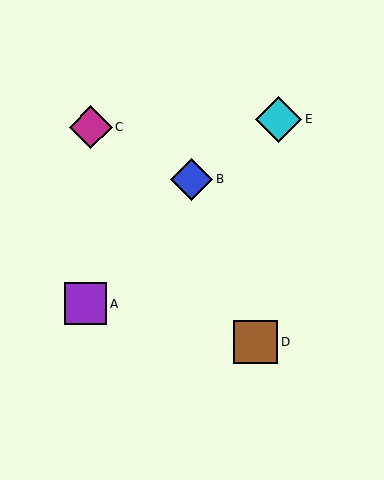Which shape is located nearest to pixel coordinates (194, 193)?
The blue diamond (labeled B) at (192, 179) is nearest to that location.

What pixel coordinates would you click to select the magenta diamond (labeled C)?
Click at (91, 127) to select the magenta diamond C.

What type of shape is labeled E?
Shape E is a cyan diamond.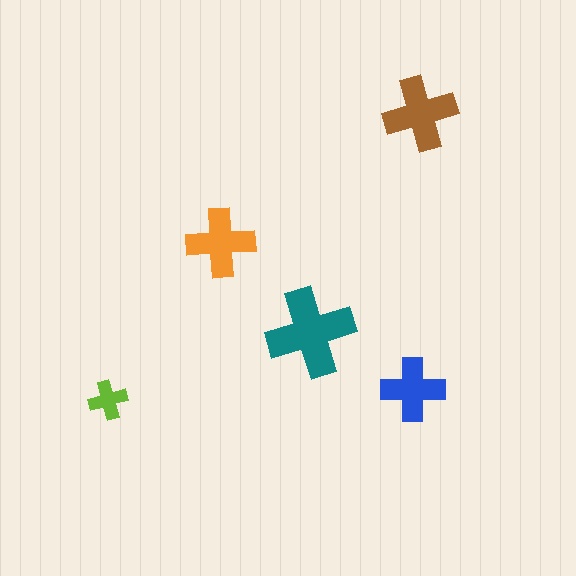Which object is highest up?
The brown cross is topmost.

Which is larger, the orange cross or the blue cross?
The orange one.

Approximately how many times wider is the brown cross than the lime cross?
About 2 times wider.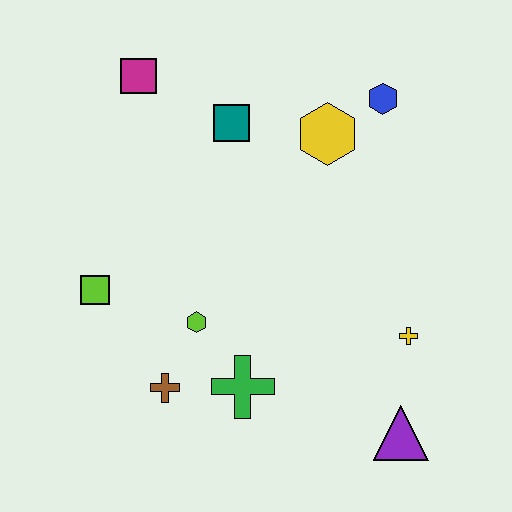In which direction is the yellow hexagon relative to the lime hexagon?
The yellow hexagon is above the lime hexagon.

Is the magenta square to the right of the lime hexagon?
No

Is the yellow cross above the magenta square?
No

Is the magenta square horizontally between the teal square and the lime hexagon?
No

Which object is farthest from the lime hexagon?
The blue hexagon is farthest from the lime hexagon.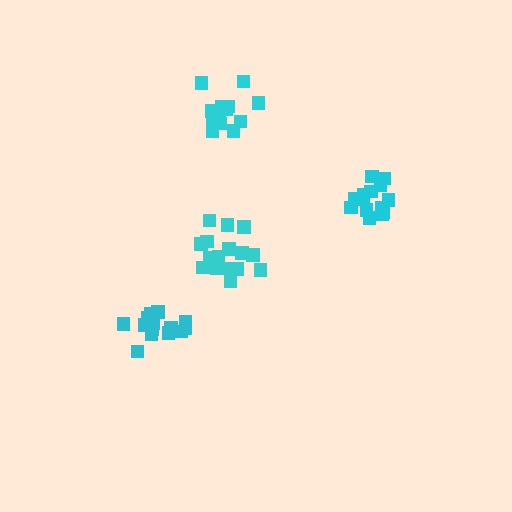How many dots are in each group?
Group 1: 14 dots, Group 2: 16 dots, Group 3: 14 dots, Group 4: 13 dots (57 total).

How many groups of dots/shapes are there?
There are 4 groups.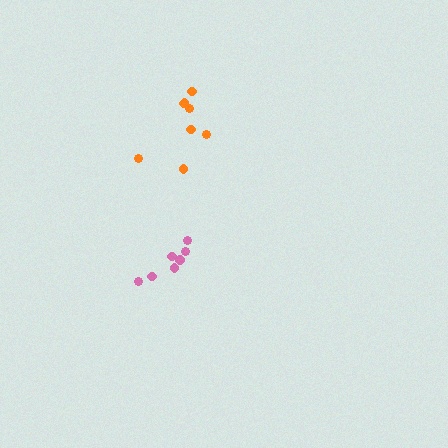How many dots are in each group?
Group 1: 7 dots, Group 2: 8 dots (15 total).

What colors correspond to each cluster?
The clusters are colored: pink, orange.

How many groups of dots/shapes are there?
There are 2 groups.